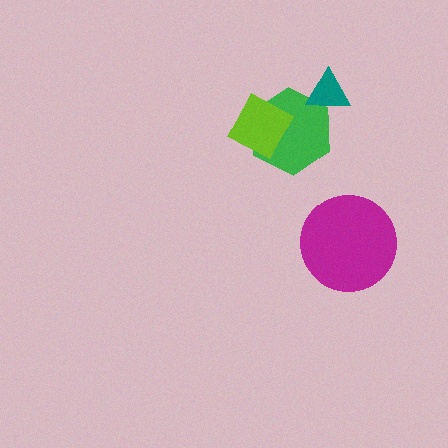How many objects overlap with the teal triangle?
1 object overlaps with the teal triangle.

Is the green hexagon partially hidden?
Yes, it is partially covered by another shape.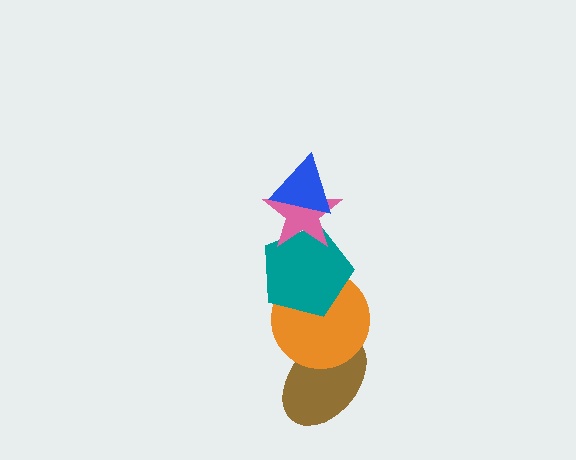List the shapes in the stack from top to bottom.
From top to bottom: the blue triangle, the pink star, the teal pentagon, the orange circle, the brown ellipse.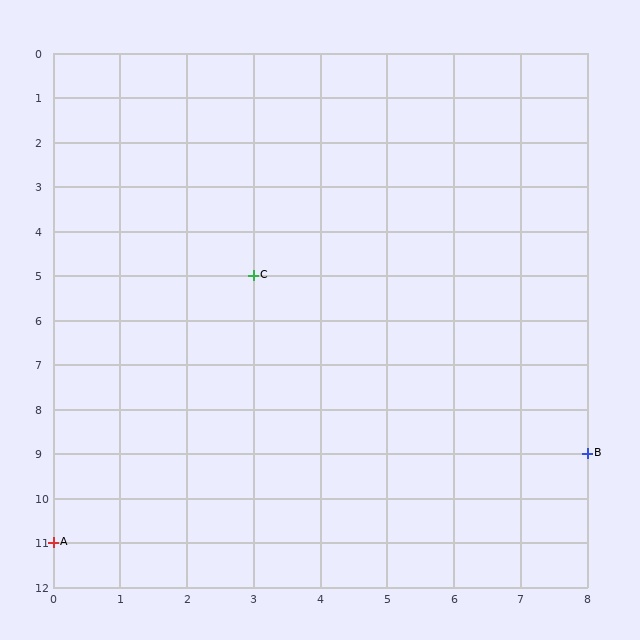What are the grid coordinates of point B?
Point B is at grid coordinates (8, 9).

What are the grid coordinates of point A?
Point A is at grid coordinates (0, 11).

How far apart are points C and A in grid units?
Points C and A are 3 columns and 6 rows apart (about 6.7 grid units diagonally).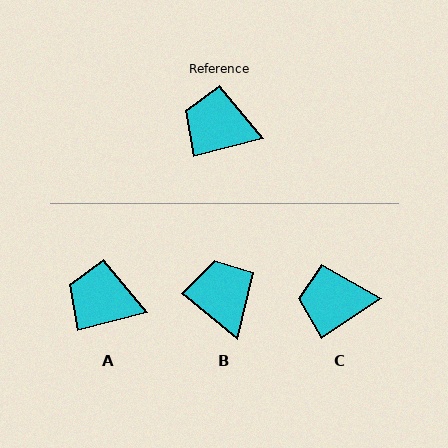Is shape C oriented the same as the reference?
No, it is off by about 20 degrees.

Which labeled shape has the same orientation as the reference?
A.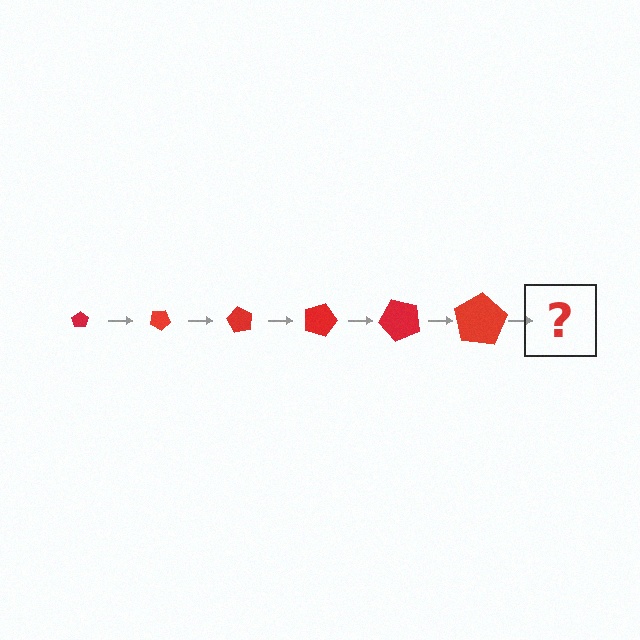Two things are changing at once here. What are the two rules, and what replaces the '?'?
The two rules are that the pentagon grows larger each step and it rotates 30 degrees each step. The '?' should be a pentagon, larger than the previous one and rotated 180 degrees from the start.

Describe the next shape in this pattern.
It should be a pentagon, larger than the previous one and rotated 180 degrees from the start.